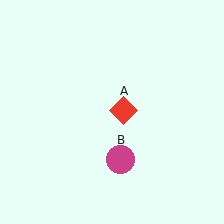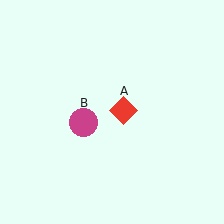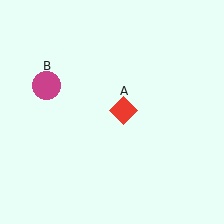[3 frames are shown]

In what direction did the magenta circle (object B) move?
The magenta circle (object B) moved up and to the left.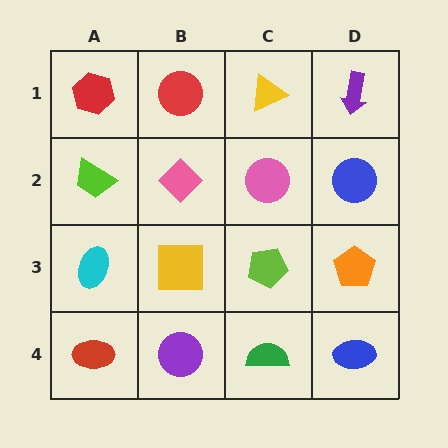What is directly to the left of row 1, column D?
A yellow triangle.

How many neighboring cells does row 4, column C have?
3.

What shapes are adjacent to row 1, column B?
A pink diamond (row 2, column B), a red hexagon (row 1, column A), a yellow triangle (row 1, column C).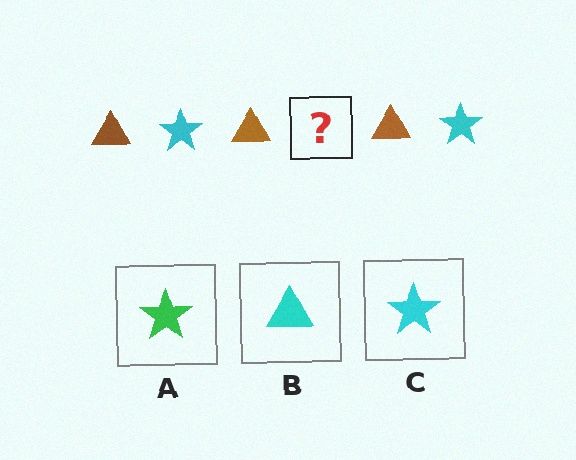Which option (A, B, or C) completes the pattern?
C.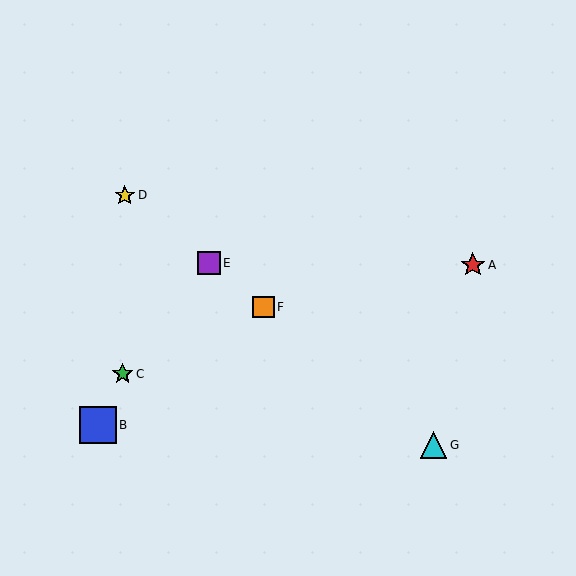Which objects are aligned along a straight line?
Objects D, E, F, G are aligned along a straight line.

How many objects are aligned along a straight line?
4 objects (D, E, F, G) are aligned along a straight line.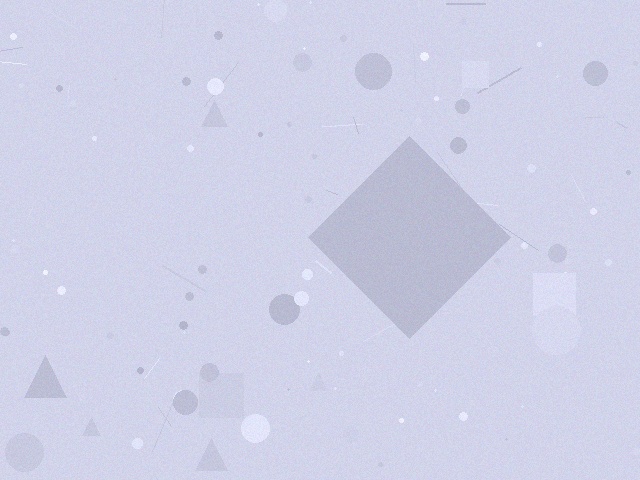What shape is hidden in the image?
A diamond is hidden in the image.